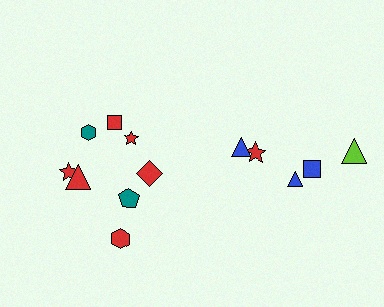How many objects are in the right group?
There are 5 objects.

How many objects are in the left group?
There are 8 objects.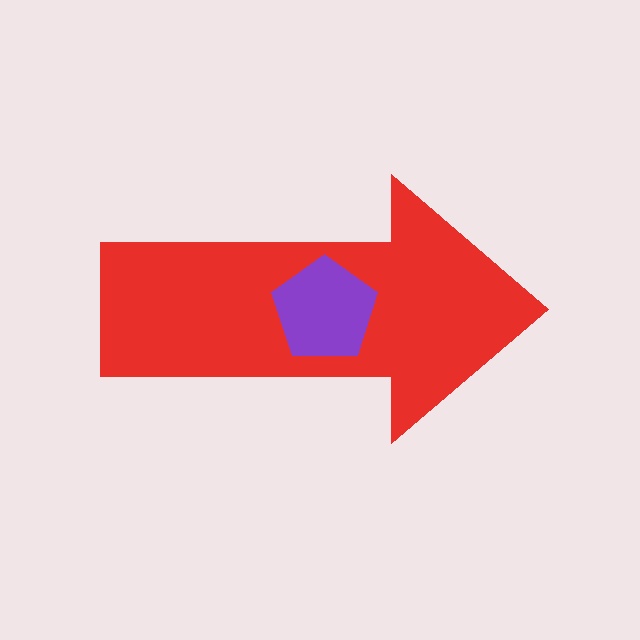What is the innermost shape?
The purple pentagon.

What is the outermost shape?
The red arrow.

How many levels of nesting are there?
2.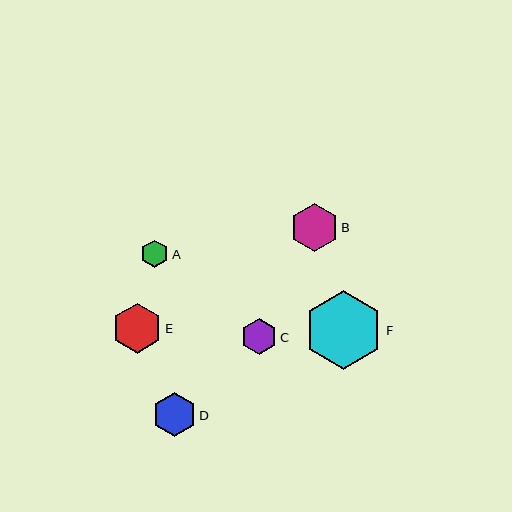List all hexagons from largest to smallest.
From largest to smallest: F, E, B, D, C, A.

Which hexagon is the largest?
Hexagon F is the largest with a size of approximately 79 pixels.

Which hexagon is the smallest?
Hexagon A is the smallest with a size of approximately 27 pixels.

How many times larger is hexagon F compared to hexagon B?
Hexagon F is approximately 1.7 times the size of hexagon B.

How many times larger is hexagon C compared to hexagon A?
Hexagon C is approximately 1.3 times the size of hexagon A.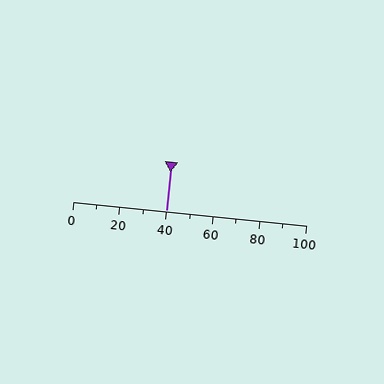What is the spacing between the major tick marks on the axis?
The major ticks are spaced 20 apart.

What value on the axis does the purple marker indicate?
The marker indicates approximately 40.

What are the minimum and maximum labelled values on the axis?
The axis runs from 0 to 100.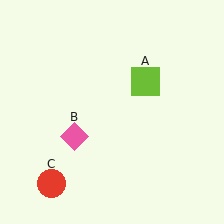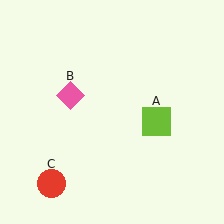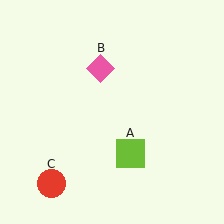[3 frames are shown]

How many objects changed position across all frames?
2 objects changed position: lime square (object A), pink diamond (object B).